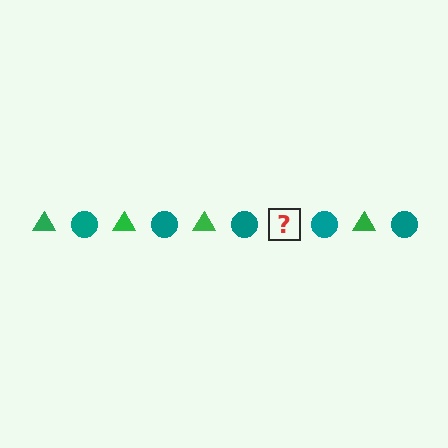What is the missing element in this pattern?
The missing element is a green triangle.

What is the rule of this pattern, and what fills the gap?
The rule is that the pattern alternates between green triangle and teal circle. The gap should be filled with a green triangle.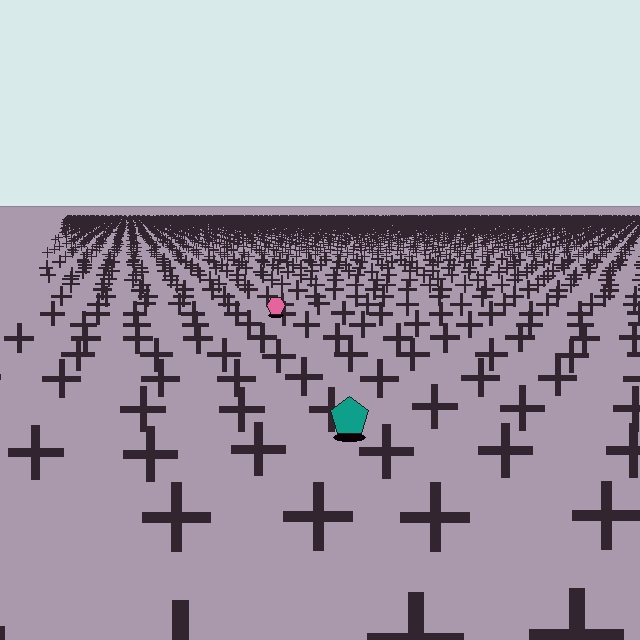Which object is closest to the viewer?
The teal pentagon is closest. The texture marks near it are larger and more spread out.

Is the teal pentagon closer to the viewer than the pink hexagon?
Yes. The teal pentagon is closer — you can tell from the texture gradient: the ground texture is coarser near it.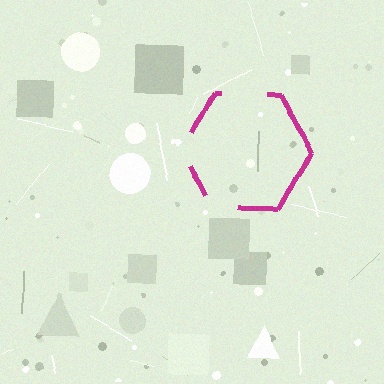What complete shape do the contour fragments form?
The contour fragments form a hexagon.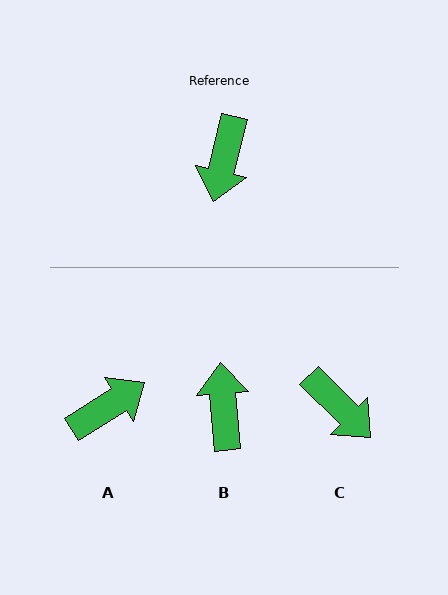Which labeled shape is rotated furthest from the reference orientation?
B, about 161 degrees away.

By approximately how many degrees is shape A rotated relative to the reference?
Approximately 136 degrees counter-clockwise.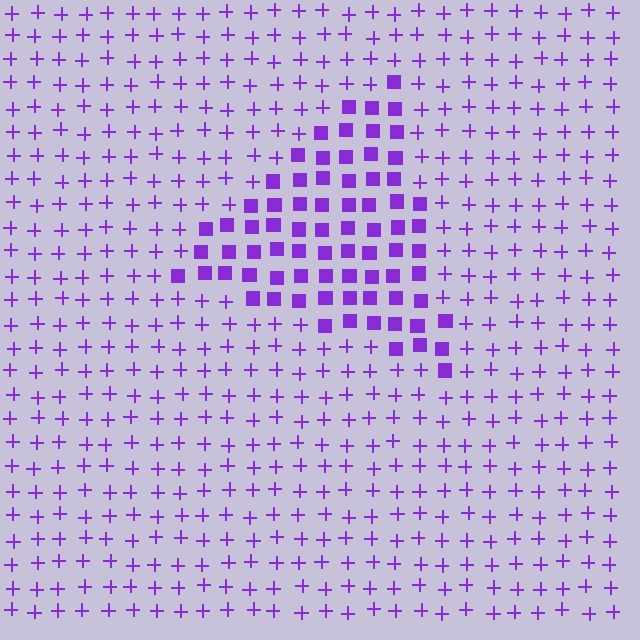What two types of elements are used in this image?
The image uses squares inside the triangle region and plus signs outside it.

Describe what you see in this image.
The image is filled with small purple elements arranged in a uniform grid. A triangle-shaped region contains squares, while the surrounding area contains plus signs. The boundary is defined purely by the change in element shape.